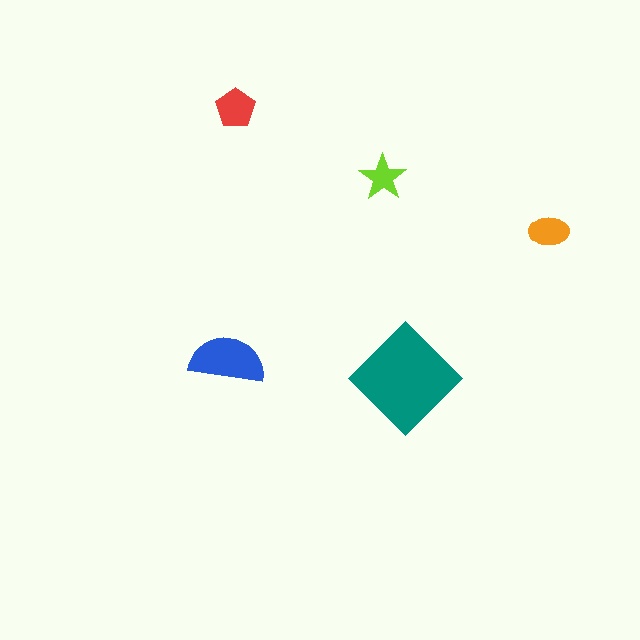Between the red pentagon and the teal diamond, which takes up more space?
The teal diamond.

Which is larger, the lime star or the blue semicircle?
The blue semicircle.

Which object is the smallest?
The lime star.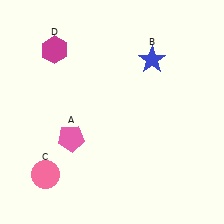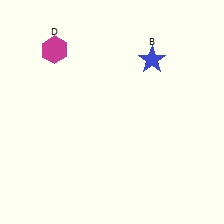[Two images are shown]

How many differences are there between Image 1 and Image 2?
There are 2 differences between the two images.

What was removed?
The pink pentagon (A), the pink circle (C) were removed in Image 2.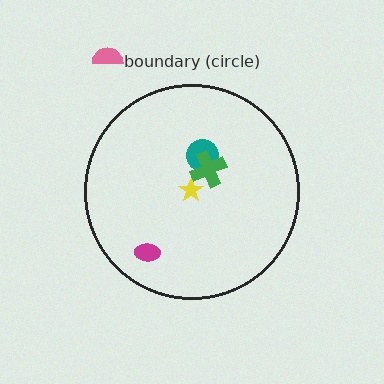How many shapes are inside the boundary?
4 inside, 1 outside.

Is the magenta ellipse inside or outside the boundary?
Inside.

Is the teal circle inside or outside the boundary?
Inside.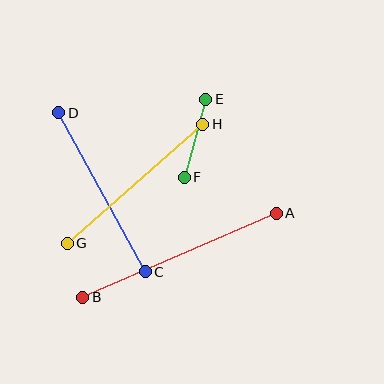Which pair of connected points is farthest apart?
Points A and B are farthest apart.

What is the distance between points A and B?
The distance is approximately 211 pixels.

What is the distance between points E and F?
The distance is approximately 81 pixels.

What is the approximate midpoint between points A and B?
The midpoint is at approximately (179, 255) pixels.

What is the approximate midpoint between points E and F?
The midpoint is at approximately (195, 138) pixels.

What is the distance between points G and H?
The distance is approximately 180 pixels.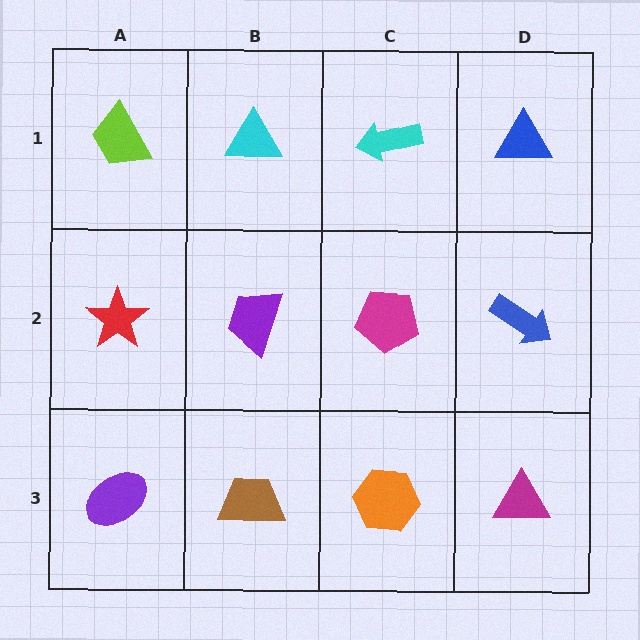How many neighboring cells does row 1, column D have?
2.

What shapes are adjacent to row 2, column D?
A blue triangle (row 1, column D), a magenta triangle (row 3, column D), a magenta pentagon (row 2, column C).